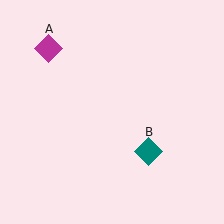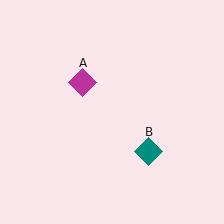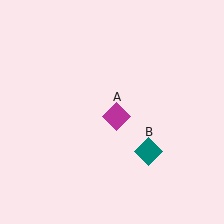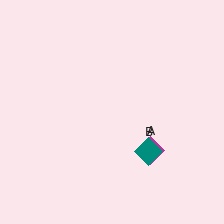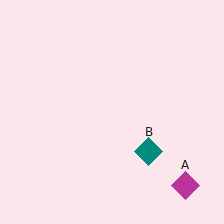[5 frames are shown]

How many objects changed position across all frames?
1 object changed position: magenta diamond (object A).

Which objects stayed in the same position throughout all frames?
Teal diamond (object B) remained stationary.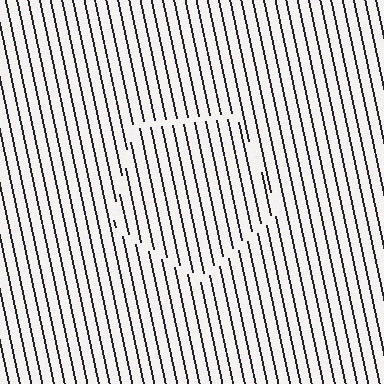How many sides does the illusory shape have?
5 sides — the line-ends trace a pentagon.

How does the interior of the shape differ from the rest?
The interior of the shape contains the same grating, shifted by half a period — the contour is defined by the phase discontinuity where line-ends from the inner and outer gratings abut.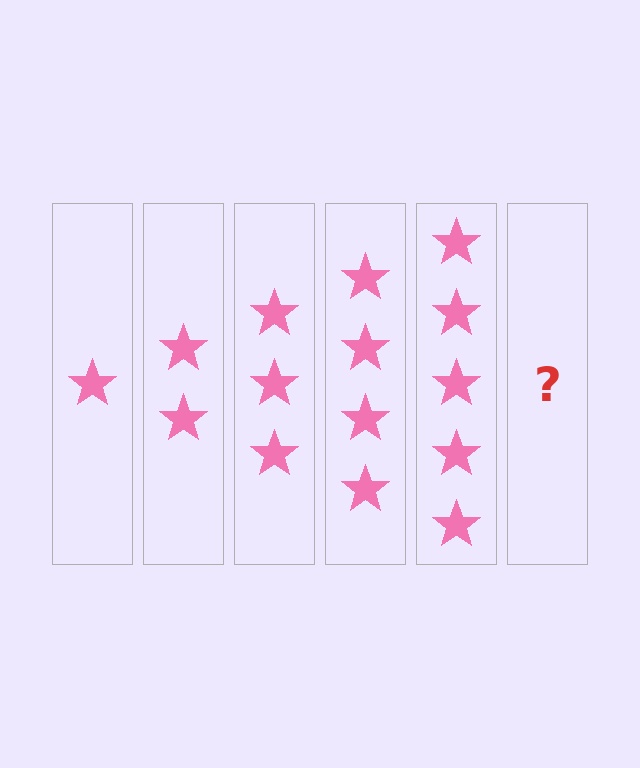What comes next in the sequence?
The next element should be 6 stars.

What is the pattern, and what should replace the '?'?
The pattern is that each step adds one more star. The '?' should be 6 stars.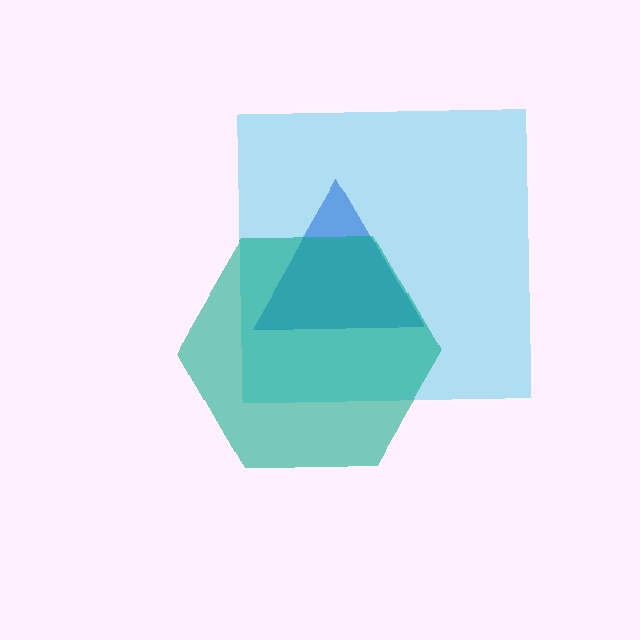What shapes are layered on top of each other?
The layered shapes are: a blue triangle, a cyan square, a teal hexagon.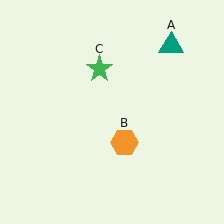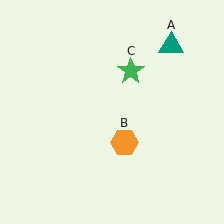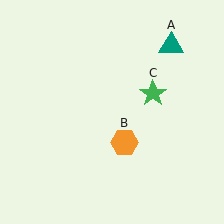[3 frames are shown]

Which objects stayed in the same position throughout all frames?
Teal triangle (object A) and orange hexagon (object B) remained stationary.